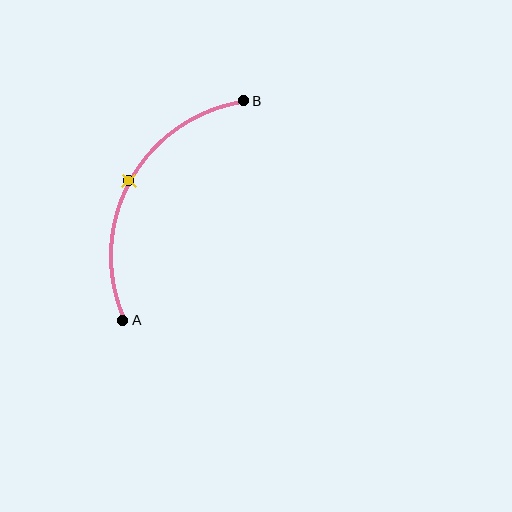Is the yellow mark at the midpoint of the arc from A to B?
Yes. The yellow mark lies on the arc at equal arc-length from both A and B — it is the arc midpoint.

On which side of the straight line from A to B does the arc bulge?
The arc bulges to the left of the straight line connecting A and B.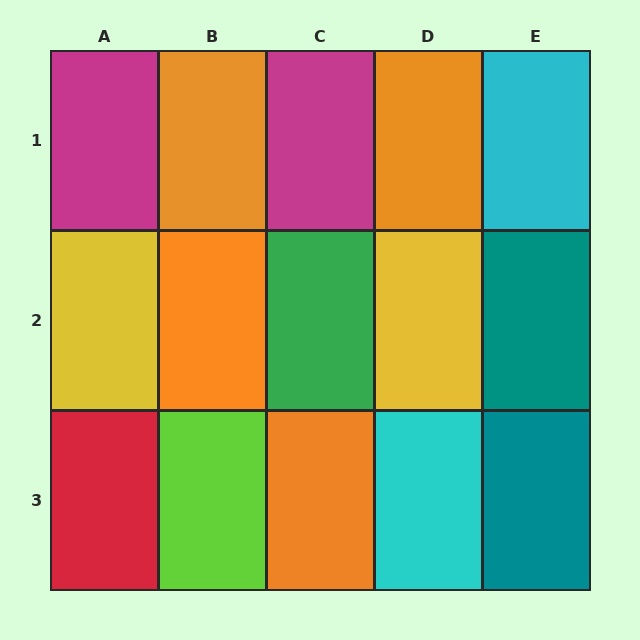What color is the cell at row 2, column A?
Yellow.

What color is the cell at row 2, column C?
Green.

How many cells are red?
1 cell is red.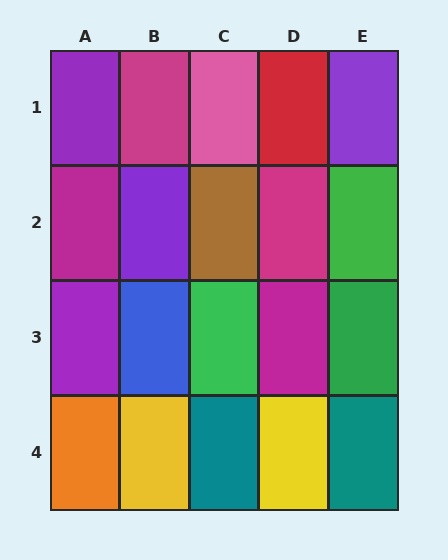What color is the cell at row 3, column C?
Green.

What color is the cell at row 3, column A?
Purple.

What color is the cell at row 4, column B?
Yellow.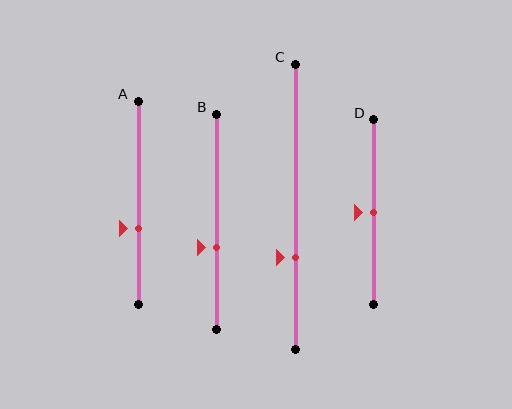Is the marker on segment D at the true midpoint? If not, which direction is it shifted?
Yes, the marker on segment D is at the true midpoint.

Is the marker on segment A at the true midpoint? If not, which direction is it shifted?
No, the marker on segment A is shifted downward by about 13% of the segment length.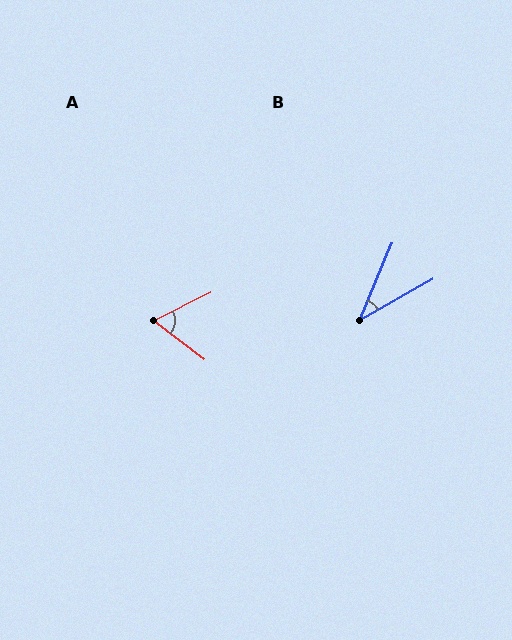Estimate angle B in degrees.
Approximately 38 degrees.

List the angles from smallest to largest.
B (38°), A (64°).